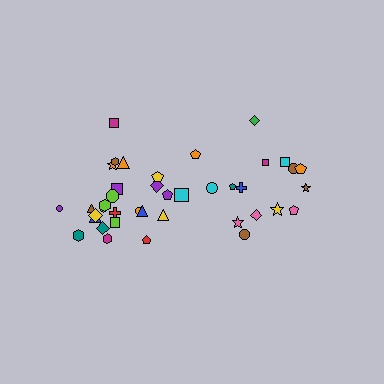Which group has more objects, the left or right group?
The left group.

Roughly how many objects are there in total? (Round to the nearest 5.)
Roughly 40 objects in total.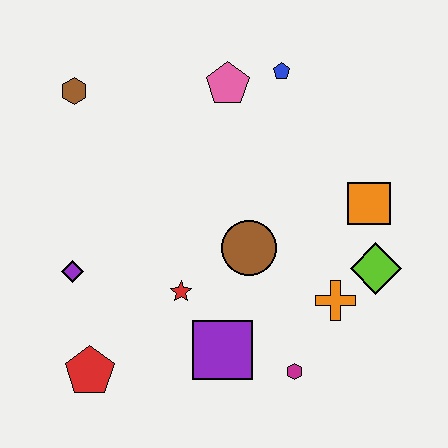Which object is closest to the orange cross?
The lime diamond is closest to the orange cross.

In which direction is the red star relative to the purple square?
The red star is above the purple square.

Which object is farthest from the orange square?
The red pentagon is farthest from the orange square.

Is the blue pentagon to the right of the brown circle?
Yes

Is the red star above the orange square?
No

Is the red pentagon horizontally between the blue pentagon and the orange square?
No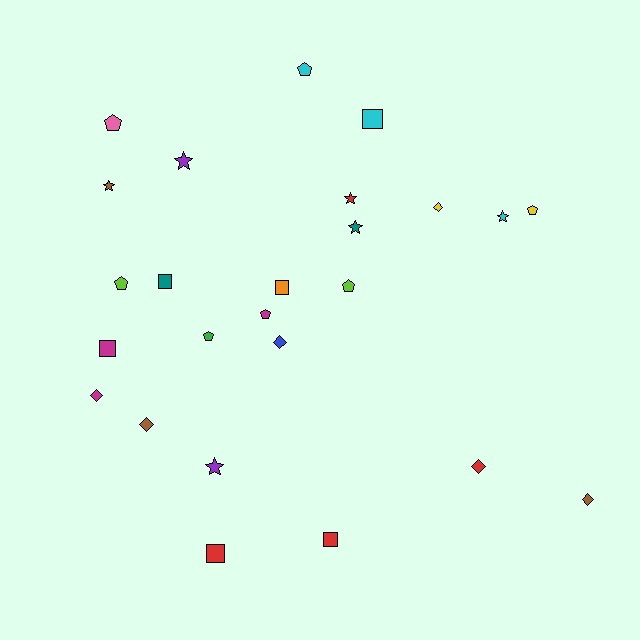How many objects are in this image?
There are 25 objects.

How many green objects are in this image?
There is 1 green object.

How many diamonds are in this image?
There are 6 diamonds.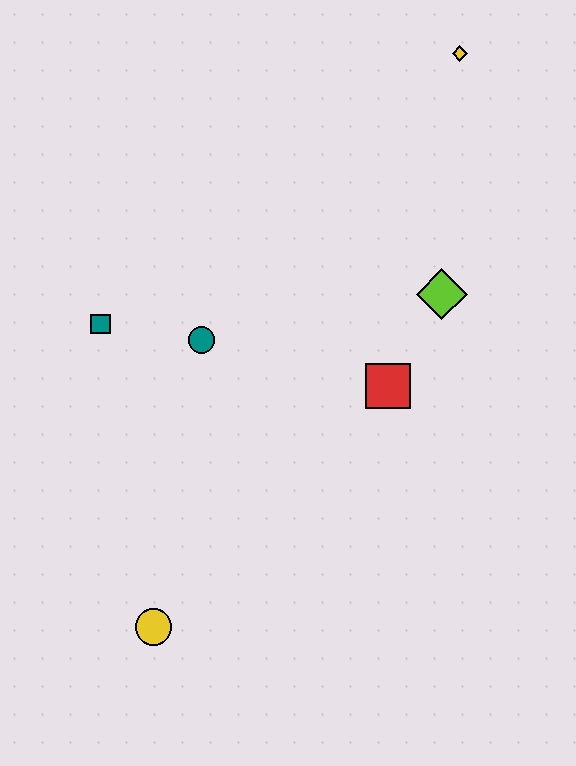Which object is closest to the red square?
The lime diamond is closest to the red square.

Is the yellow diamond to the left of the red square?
No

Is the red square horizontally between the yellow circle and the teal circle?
No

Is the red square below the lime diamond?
Yes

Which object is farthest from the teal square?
The yellow diamond is farthest from the teal square.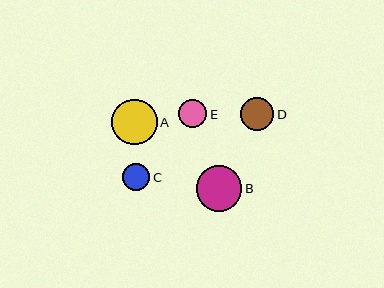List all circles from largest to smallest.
From largest to smallest: B, A, D, E, C.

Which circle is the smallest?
Circle C is the smallest with a size of approximately 27 pixels.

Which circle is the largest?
Circle B is the largest with a size of approximately 46 pixels.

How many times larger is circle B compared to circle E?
Circle B is approximately 1.6 times the size of circle E.